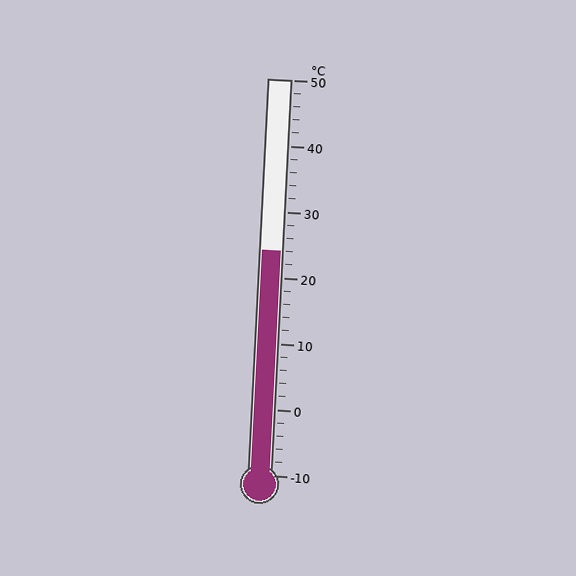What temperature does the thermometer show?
The thermometer shows approximately 24°C.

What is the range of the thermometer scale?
The thermometer scale ranges from -10°C to 50°C.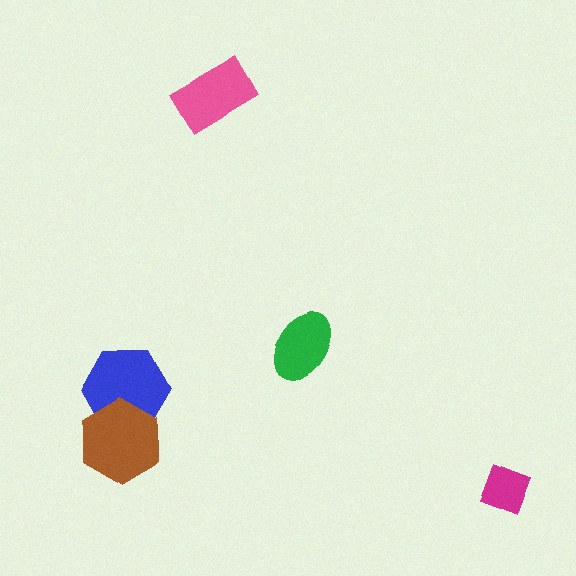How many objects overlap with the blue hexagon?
1 object overlaps with the blue hexagon.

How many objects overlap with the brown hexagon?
1 object overlaps with the brown hexagon.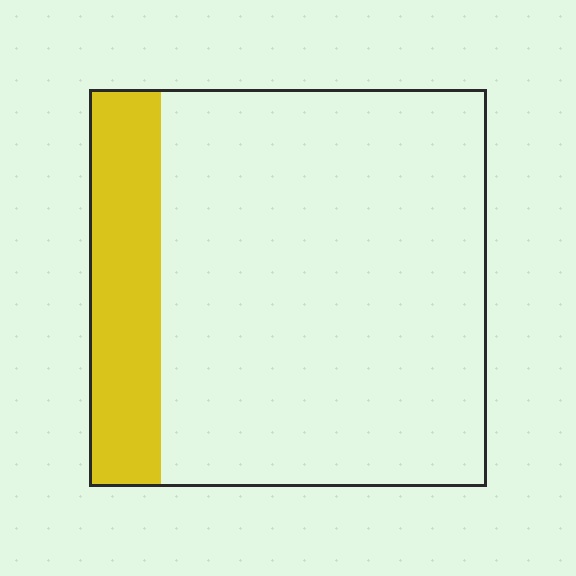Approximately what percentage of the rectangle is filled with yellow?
Approximately 20%.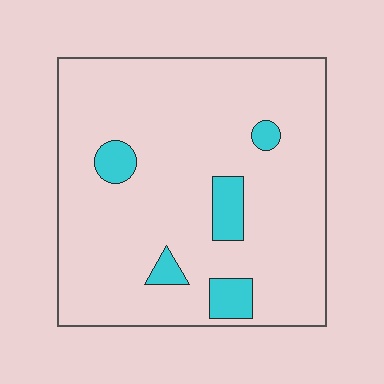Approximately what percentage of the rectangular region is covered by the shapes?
Approximately 10%.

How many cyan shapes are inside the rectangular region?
5.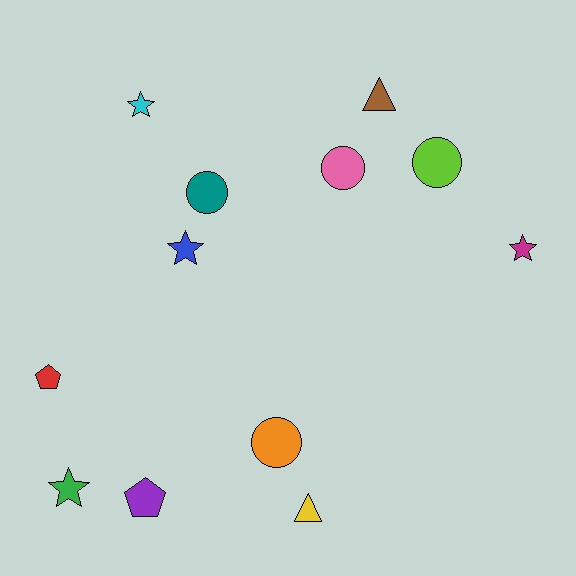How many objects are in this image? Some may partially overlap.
There are 12 objects.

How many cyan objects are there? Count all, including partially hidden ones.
There is 1 cyan object.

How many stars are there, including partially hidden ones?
There are 4 stars.